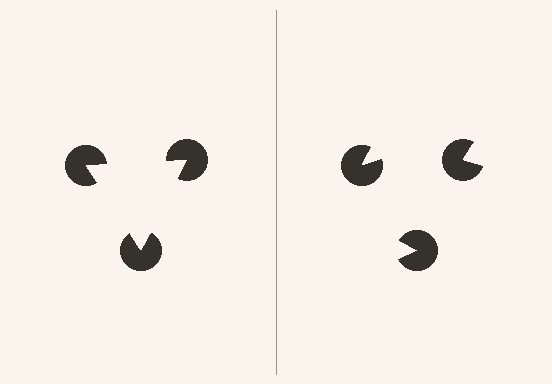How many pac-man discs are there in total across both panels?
6 — 3 on each side.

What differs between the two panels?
The pac-man discs are positioned identically on both sides; only the wedge orientations differ. On the left they align to a triangle; on the right they are misaligned.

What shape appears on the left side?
An illusory triangle.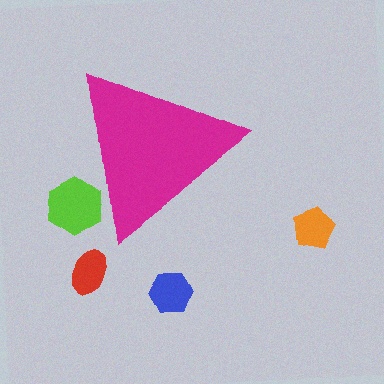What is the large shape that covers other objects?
A magenta triangle.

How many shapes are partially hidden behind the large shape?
1 shape is partially hidden.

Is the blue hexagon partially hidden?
No, the blue hexagon is fully visible.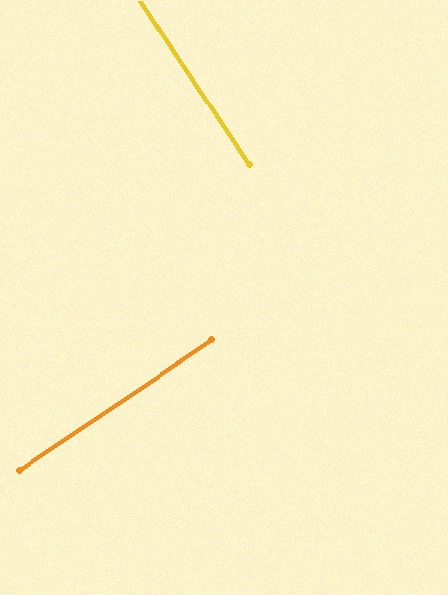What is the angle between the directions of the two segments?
Approximately 90 degrees.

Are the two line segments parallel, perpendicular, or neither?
Perpendicular — they meet at approximately 90°.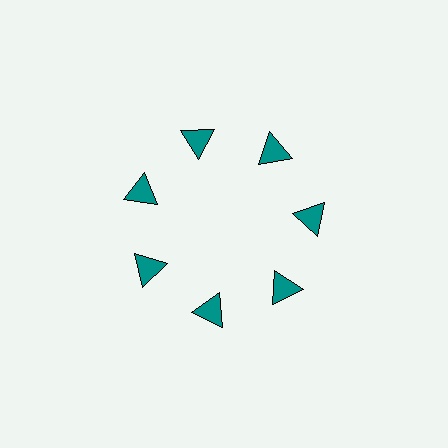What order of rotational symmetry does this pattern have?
This pattern has 7-fold rotational symmetry.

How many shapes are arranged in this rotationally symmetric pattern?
There are 7 shapes, arranged in 7 groups of 1.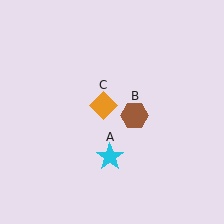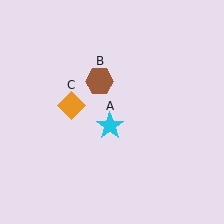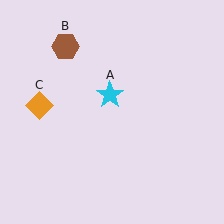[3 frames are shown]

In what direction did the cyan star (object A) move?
The cyan star (object A) moved up.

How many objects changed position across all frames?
3 objects changed position: cyan star (object A), brown hexagon (object B), orange diamond (object C).